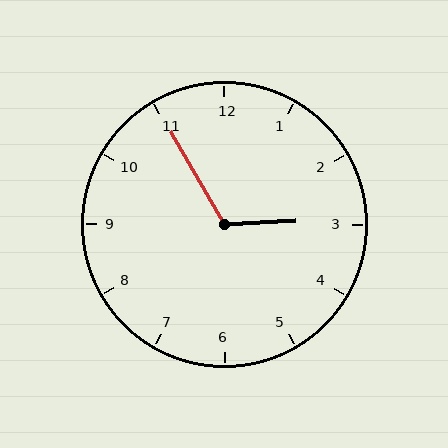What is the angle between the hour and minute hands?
Approximately 118 degrees.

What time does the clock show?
2:55.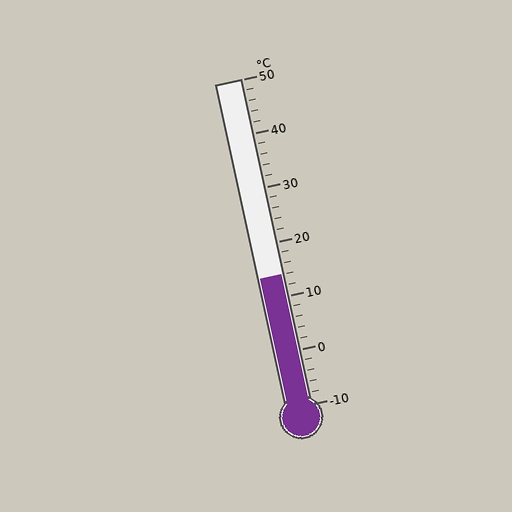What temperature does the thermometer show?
The thermometer shows approximately 14°C.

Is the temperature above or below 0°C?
The temperature is above 0°C.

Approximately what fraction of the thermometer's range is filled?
The thermometer is filled to approximately 40% of its range.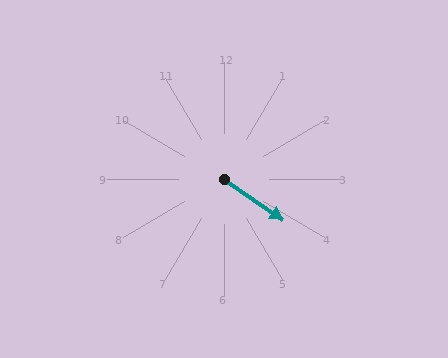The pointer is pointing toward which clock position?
Roughly 4 o'clock.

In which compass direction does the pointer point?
Southeast.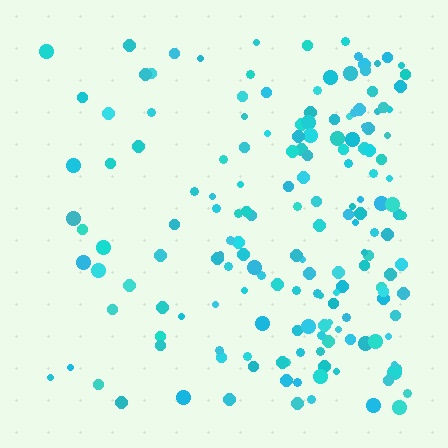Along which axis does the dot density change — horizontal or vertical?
Horizontal.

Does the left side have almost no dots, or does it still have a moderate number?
Still a moderate number, just noticeably fewer than the right.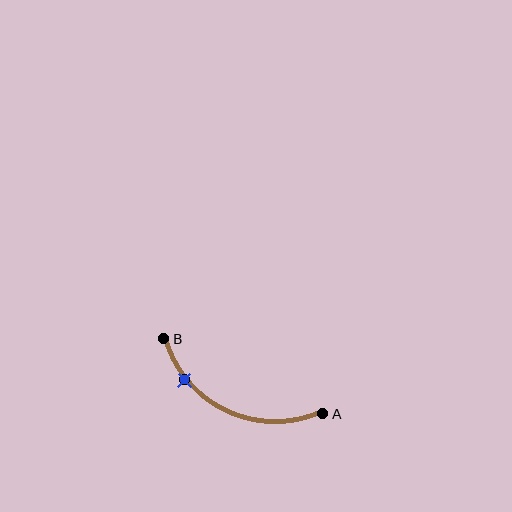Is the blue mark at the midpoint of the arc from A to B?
No. The blue mark lies on the arc but is closer to endpoint B. The arc midpoint would be at the point on the curve equidistant along the arc from both A and B.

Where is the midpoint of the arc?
The arc midpoint is the point on the curve farthest from the straight line joining A and B. It sits below that line.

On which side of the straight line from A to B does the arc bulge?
The arc bulges below the straight line connecting A and B.